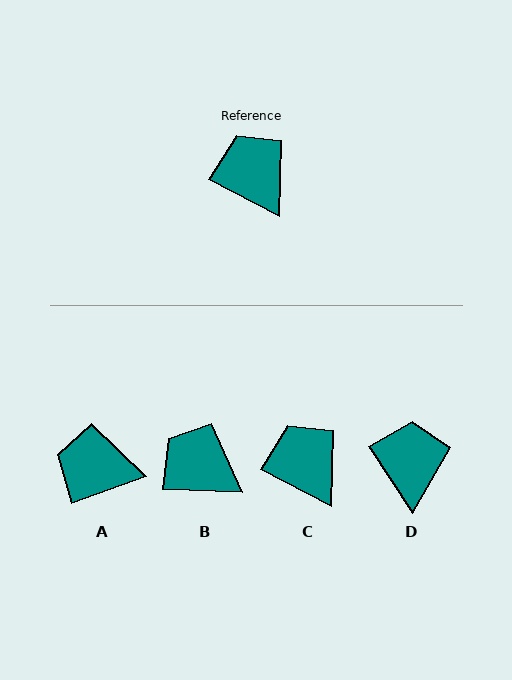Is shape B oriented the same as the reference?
No, it is off by about 25 degrees.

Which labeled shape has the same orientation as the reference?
C.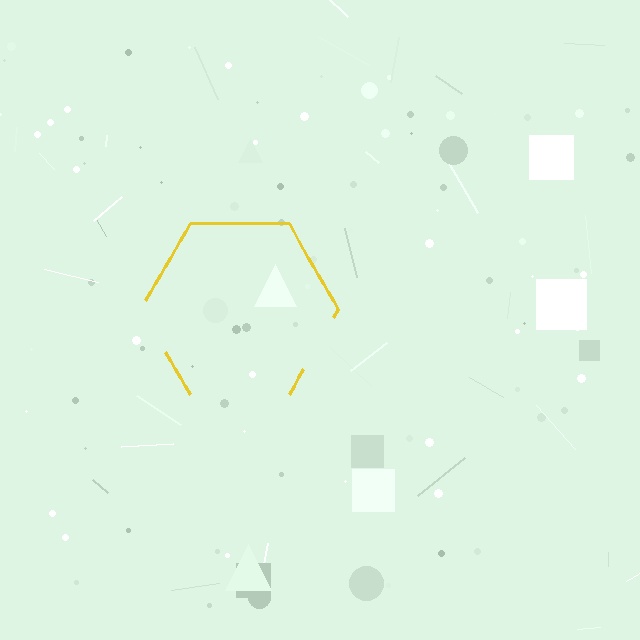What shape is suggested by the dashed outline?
The dashed outline suggests a hexagon.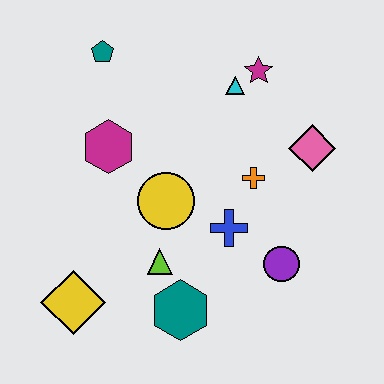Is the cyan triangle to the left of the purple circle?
Yes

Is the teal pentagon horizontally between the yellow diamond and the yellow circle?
Yes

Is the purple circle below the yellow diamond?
No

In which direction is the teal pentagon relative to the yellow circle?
The teal pentagon is above the yellow circle.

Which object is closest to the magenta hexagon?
The yellow circle is closest to the magenta hexagon.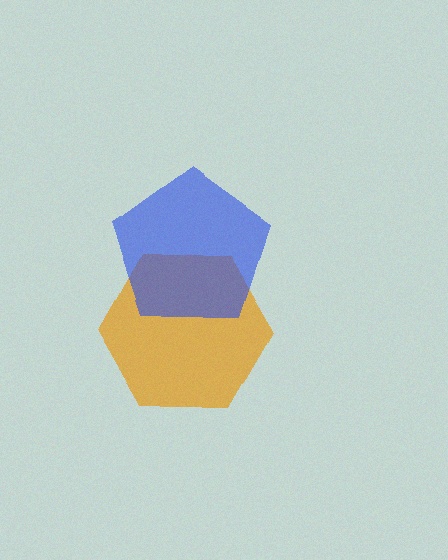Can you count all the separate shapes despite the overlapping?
Yes, there are 2 separate shapes.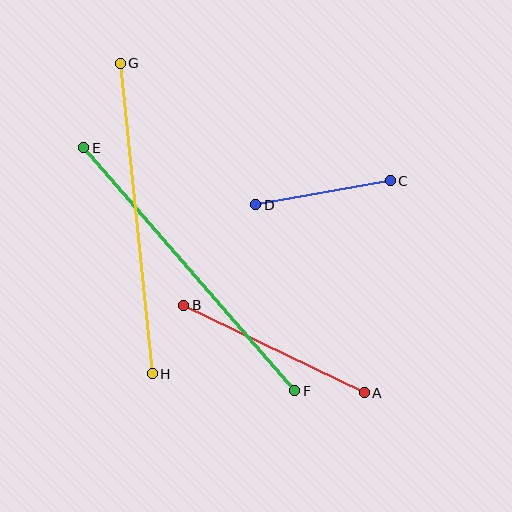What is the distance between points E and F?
The distance is approximately 322 pixels.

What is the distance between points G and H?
The distance is approximately 312 pixels.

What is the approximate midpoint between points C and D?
The midpoint is at approximately (323, 193) pixels.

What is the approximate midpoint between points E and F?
The midpoint is at approximately (189, 269) pixels.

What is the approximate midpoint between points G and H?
The midpoint is at approximately (136, 219) pixels.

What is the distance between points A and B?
The distance is approximately 201 pixels.